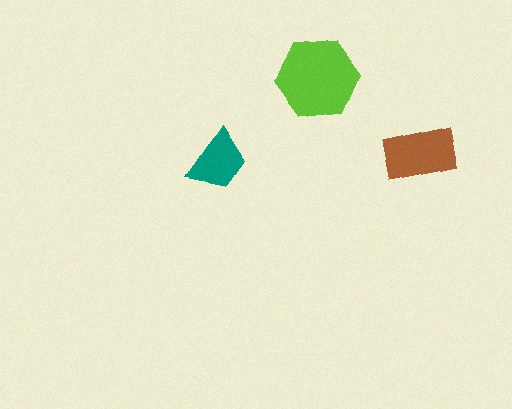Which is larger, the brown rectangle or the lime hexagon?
The lime hexagon.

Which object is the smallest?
The teal trapezoid.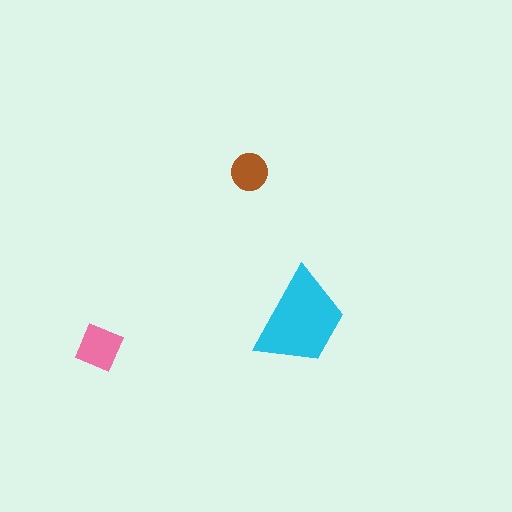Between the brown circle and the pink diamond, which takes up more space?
The pink diamond.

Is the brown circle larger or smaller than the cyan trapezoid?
Smaller.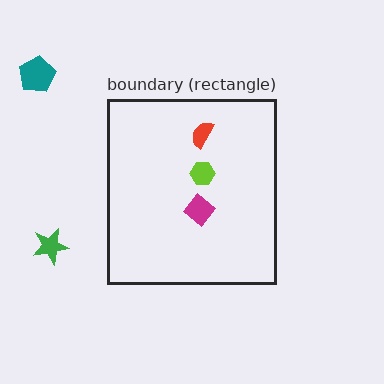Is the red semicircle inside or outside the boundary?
Inside.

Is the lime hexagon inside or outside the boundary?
Inside.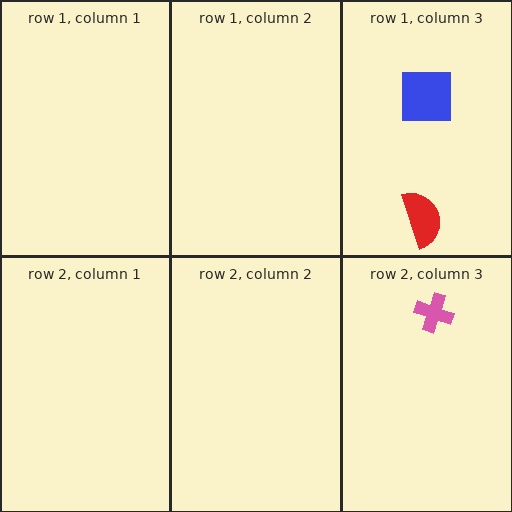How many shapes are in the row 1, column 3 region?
2.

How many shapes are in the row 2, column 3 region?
1.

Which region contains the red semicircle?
The row 1, column 3 region.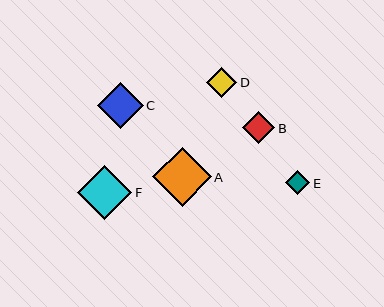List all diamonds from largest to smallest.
From largest to smallest: A, F, C, B, D, E.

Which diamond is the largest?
Diamond A is the largest with a size of approximately 58 pixels.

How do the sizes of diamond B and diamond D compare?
Diamond B and diamond D are approximately the same size.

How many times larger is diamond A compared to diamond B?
Diamond A is approximately 1.8 times the size of diamond B.